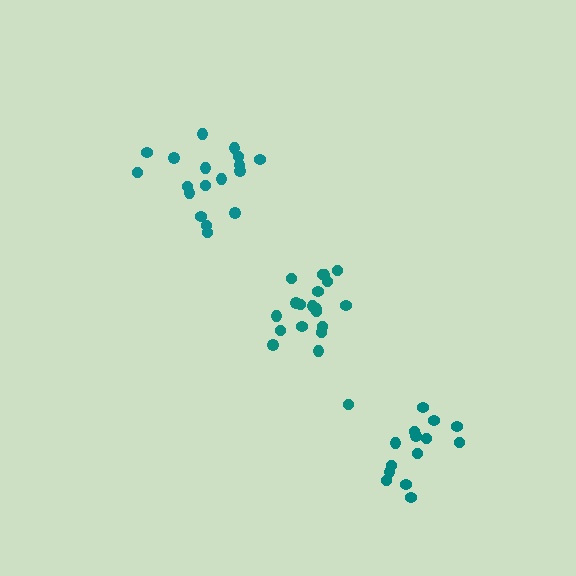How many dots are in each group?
Group 1: 18 dots, Group 2: 20 dots, Group 3: 14 dots (52 total).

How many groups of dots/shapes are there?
There are 3 groups.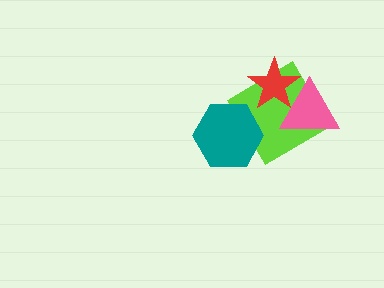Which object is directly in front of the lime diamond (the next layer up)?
The teal hexagon is directly in front of the lime diamond.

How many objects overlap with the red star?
2 objects overlap with the red star.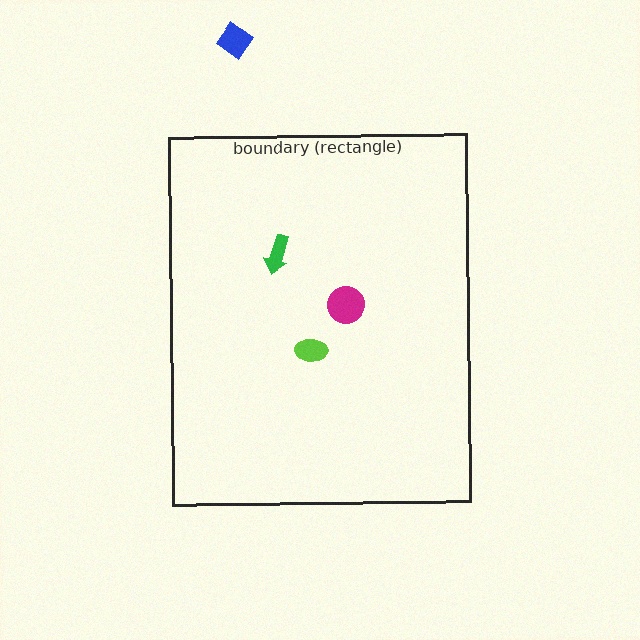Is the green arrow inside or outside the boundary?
Inside.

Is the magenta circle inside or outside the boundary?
Inside.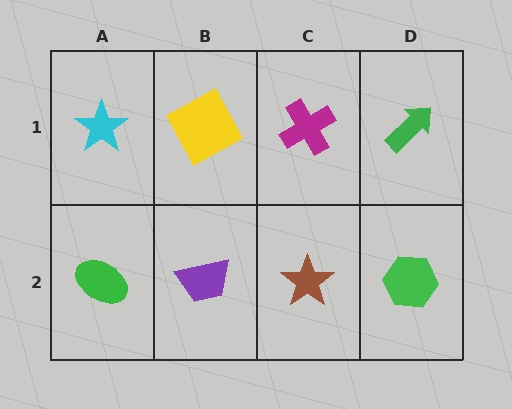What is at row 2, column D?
A green hexagon.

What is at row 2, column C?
A brown star.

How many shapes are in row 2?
4 shapes.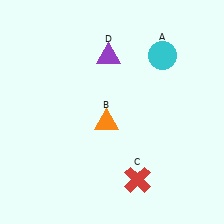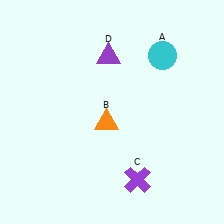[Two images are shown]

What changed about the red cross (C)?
In Image 1, C is red. In Image 2, it changed to purple.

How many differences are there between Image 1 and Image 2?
There is 1 difference between the two images.